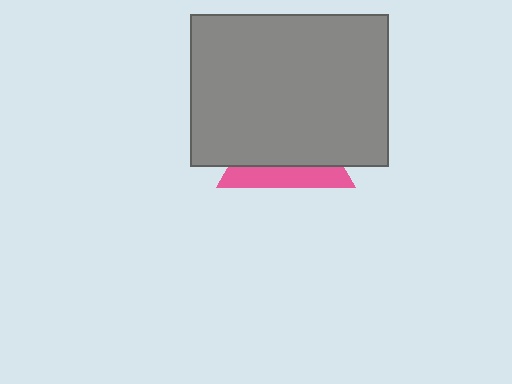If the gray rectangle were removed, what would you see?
You would see the complete pink triangle.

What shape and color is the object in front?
The object in front is a gray rectangle.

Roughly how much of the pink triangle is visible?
A small part of it is visible (roughly 30%).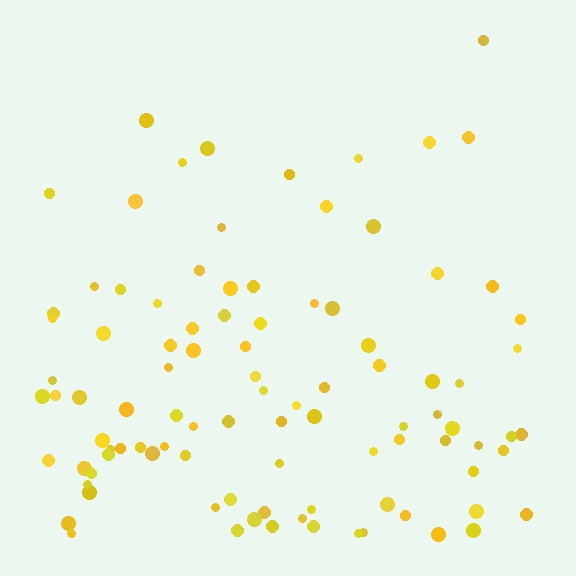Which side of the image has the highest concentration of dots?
The bottom.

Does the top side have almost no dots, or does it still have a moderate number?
Still a moderate number, just noticeably fewer than the bottom.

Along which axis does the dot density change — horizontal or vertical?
Vertical.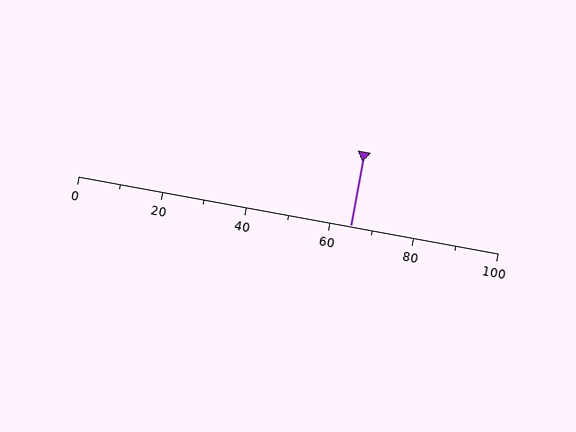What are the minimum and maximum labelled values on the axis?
The axis runs from 0 to 100.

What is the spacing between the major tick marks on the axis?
The major ticks are spaced 20 apart.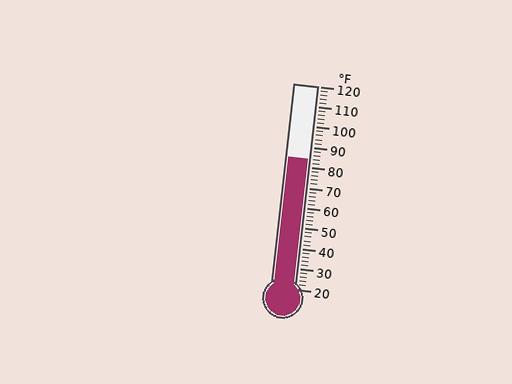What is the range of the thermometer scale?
The thermometer scale ranges from 20°F to 120°F.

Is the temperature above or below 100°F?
The temperature is below 100°F.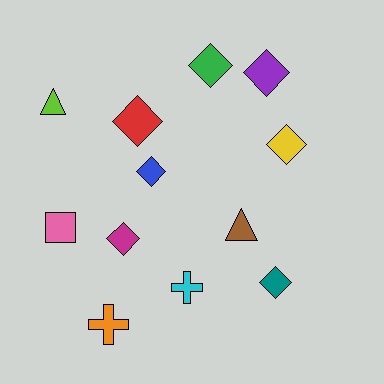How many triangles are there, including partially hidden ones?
There are 2 triangles.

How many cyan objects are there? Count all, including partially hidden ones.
There is 1 cyan object.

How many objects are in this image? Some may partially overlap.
There are 12 objects.